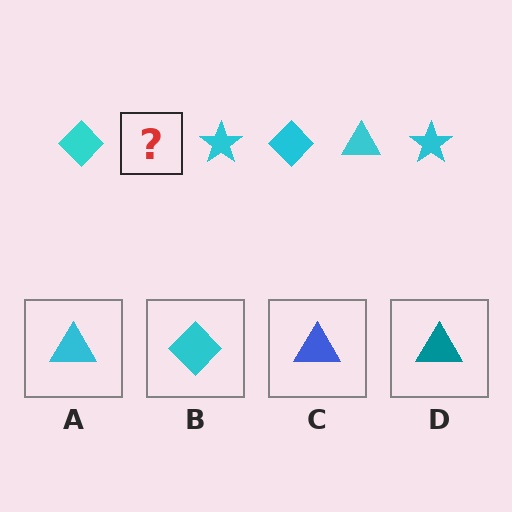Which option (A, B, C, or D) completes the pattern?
A.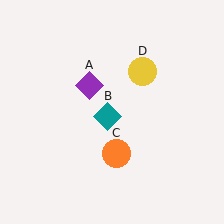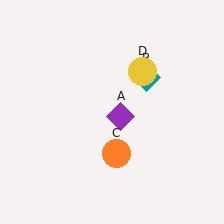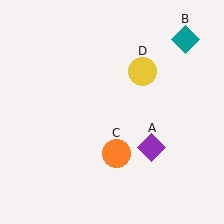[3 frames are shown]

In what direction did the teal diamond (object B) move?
The teal diamond (object B) moved up and to the right.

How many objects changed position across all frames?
2 objects changed position: purple diamond (object A), teal diamond (object B).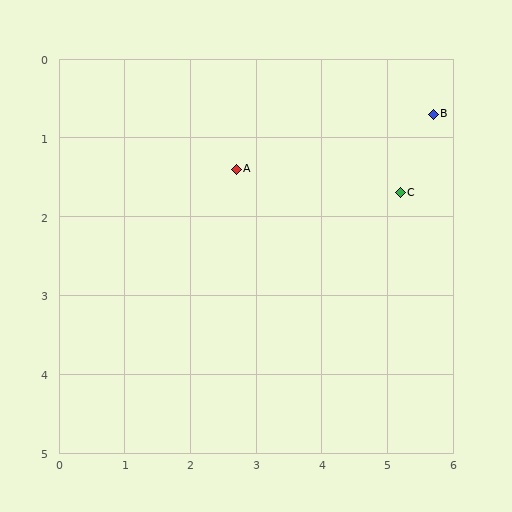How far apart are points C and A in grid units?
Points C and A are about 2.5 grid units apart.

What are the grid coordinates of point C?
Point C is at approximately (5.2, 1.7).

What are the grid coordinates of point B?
Point B is at approximately (5.7, 0.7).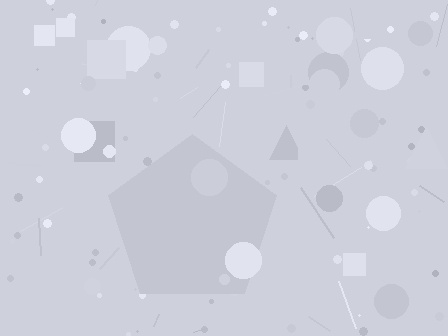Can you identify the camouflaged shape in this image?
The camouflaged shape is a pentagon.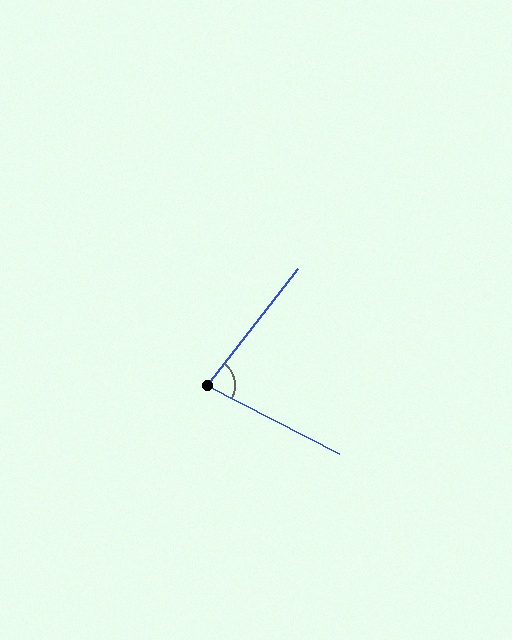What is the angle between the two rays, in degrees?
Approximately 79 degrees.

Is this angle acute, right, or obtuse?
It is acute.